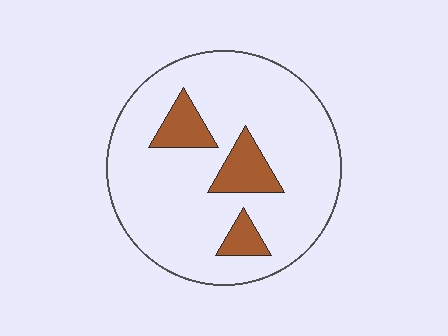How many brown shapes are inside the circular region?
3.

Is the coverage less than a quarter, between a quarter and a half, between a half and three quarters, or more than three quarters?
Less than a quarter.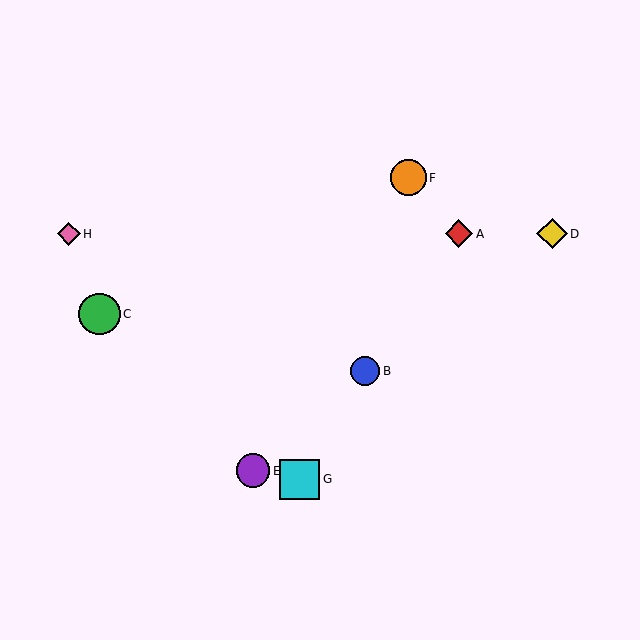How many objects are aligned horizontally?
3 objects (A, D, H) are aligned horizontally.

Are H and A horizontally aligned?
Yes, both are at y≈234.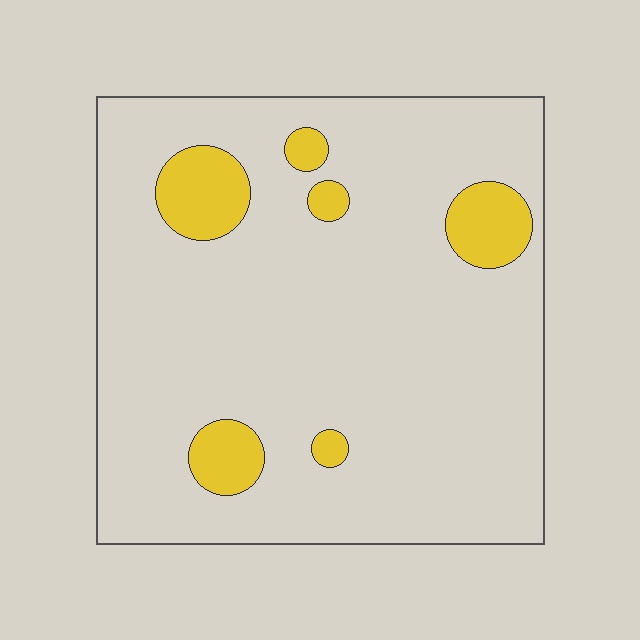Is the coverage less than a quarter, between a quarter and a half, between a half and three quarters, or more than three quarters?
Less than a quarter.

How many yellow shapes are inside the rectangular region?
6.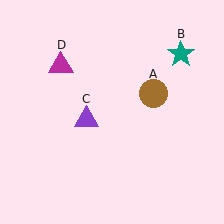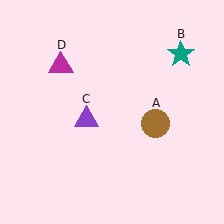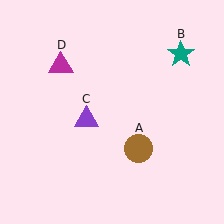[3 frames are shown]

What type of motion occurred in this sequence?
The brown circle (object A) rotated clockwise around the center of the scene.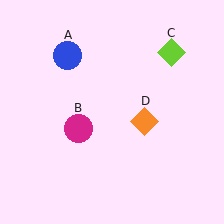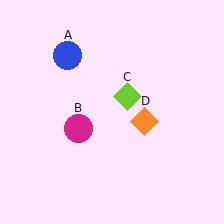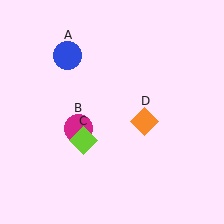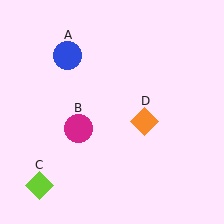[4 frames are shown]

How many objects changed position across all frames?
1 object changed position: lime diamond (object C).